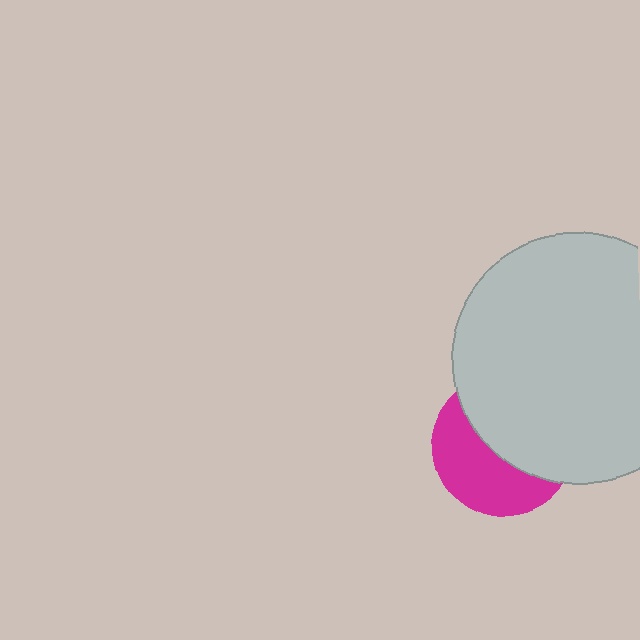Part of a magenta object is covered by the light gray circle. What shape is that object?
It is a circle.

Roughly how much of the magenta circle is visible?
About half of it is visible (roughly 46%).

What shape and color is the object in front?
The object in front is a light gray circle.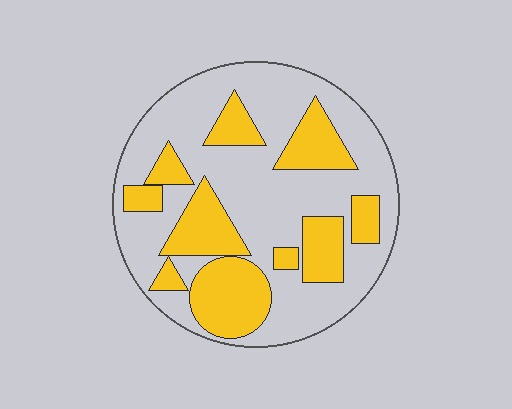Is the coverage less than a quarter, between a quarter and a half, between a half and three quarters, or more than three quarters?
Between a quarter and a half.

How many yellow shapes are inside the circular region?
10.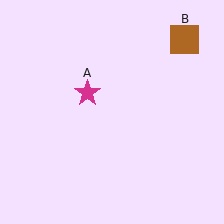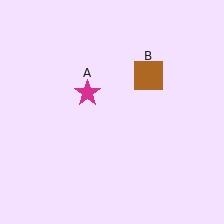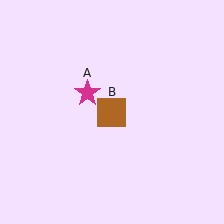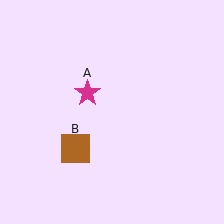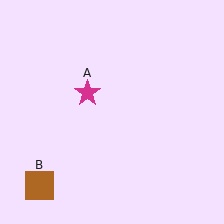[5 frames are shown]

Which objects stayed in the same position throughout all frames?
Magenta star (object A) remained stationary.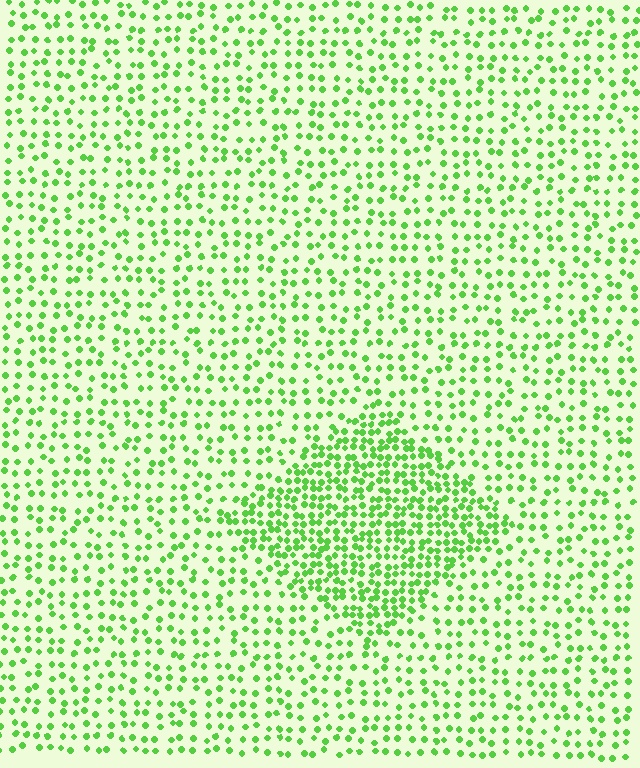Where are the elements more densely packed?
The elements are more densely packed inside the diamond boundary.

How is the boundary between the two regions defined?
The boundary is defined by a change in element density (approximately 2.1x ratio). All elements are the same color, size, and shape.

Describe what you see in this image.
The image contains small lime elements arranged at two different densities. A diamond-shaped region is visible where the elements are more densely packed than the surrounding area.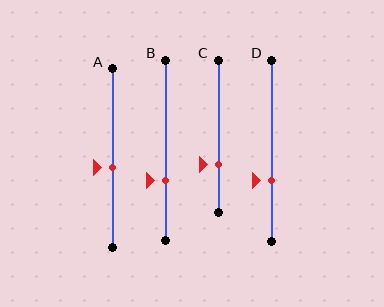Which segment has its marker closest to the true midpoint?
Segment A has its marker closest to the true midpoint.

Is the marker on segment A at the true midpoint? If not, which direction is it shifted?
No, the marker on segment A is shifted downward by about 5% of the segment length.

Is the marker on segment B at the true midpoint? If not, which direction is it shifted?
No, the marker on segment B is shifted downward by about 17% of the segment length.